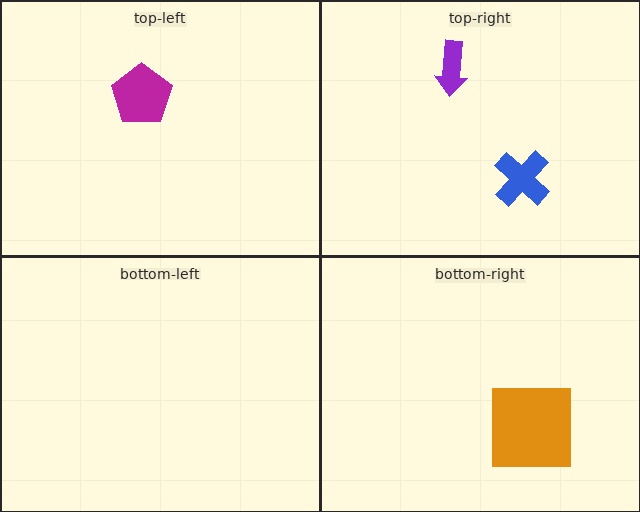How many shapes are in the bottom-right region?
1.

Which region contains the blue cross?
The top-right region.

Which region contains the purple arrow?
The top-right region.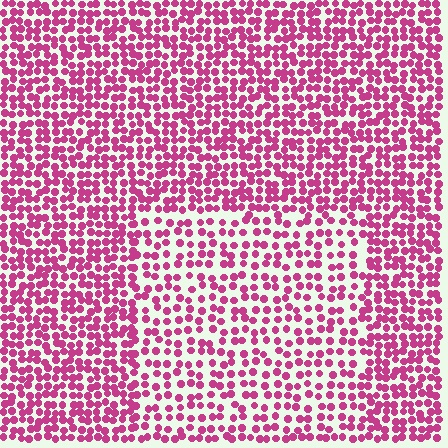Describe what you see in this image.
The image contains small magenta elements arranged at two different densities. A rectangle-shaped region is visible where the elements are less densely packed than the surrounding area.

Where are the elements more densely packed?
The elements are more densely packed outside the rectangle boundary.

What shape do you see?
I see a rectangle.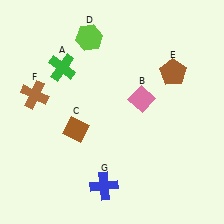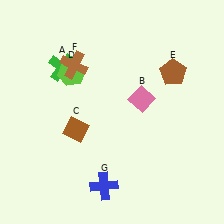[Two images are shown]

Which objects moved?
The objects that moved are: the lime hexagon (D), the brown cross (F).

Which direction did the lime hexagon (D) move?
The lime hexagon (D) moved down.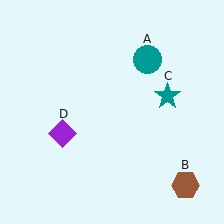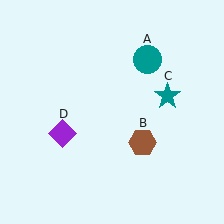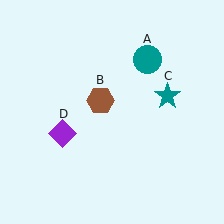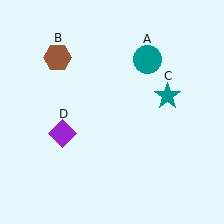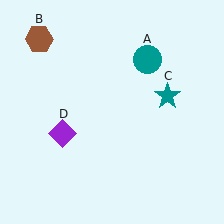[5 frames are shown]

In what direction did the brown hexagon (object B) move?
The brown hexagon (object B) moved up and to the left.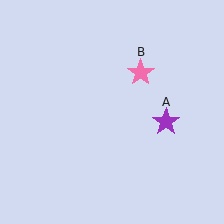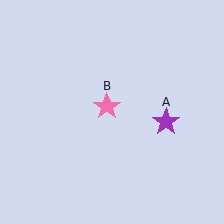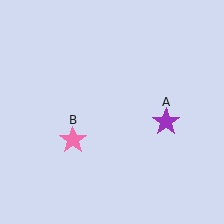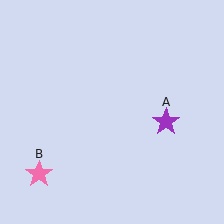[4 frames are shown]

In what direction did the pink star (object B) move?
The pink star (object B) moved down and to the left.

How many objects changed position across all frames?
1 object changed position: pink star (object B).